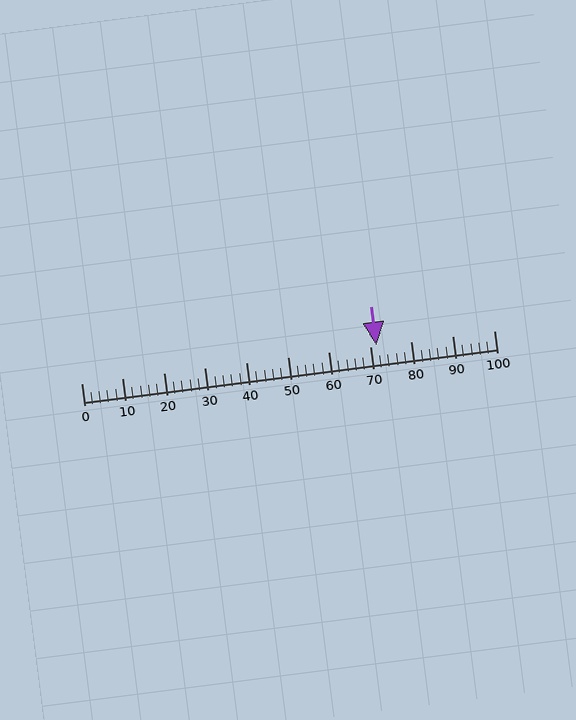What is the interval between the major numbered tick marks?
The major tick marks are spaced 10 units apart.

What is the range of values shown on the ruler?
The ruler shows values from 0 to 100.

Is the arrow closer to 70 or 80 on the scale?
The arrow is closer to 70.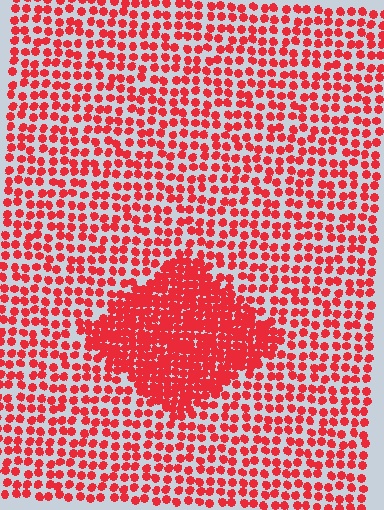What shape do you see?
I see a diamond.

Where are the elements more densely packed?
The elements are more densely packed inside the diamond boundary.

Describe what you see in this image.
The image contains small red elements arranged at two different densities. A diamond-shaped region is visible where the elements are more densely packed than the surrounding area.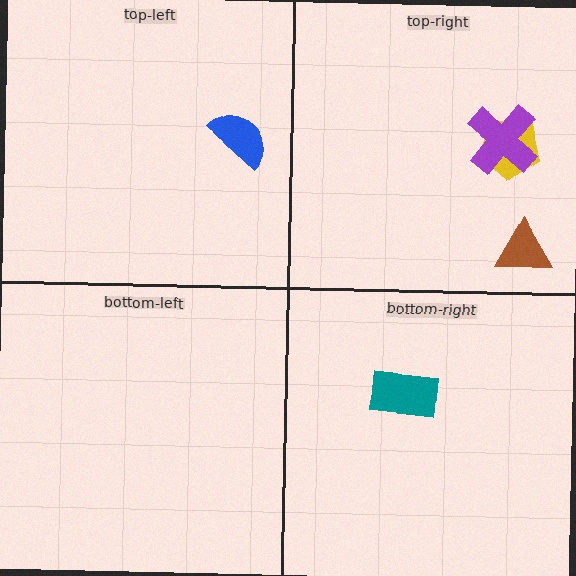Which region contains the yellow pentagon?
The top-right region.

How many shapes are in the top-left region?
1.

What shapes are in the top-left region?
The blue semicircle.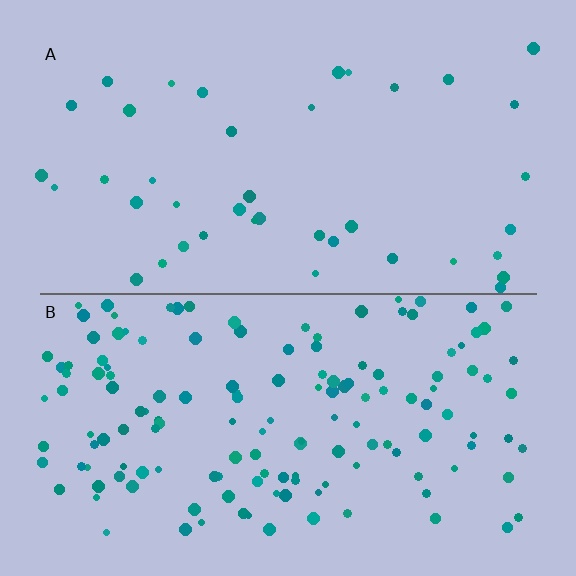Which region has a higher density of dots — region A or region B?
B (the bottom).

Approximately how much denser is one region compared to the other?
Approximately 3.7× — region B over region A.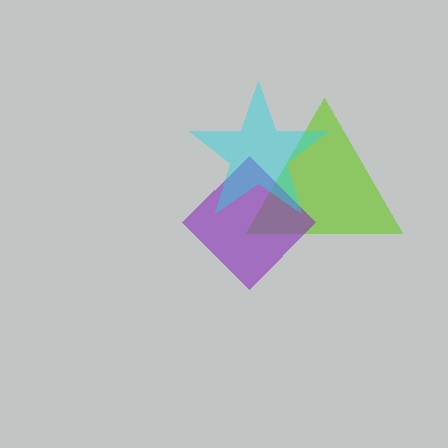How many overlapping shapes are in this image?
There are 3 overlapping shapes in the image.